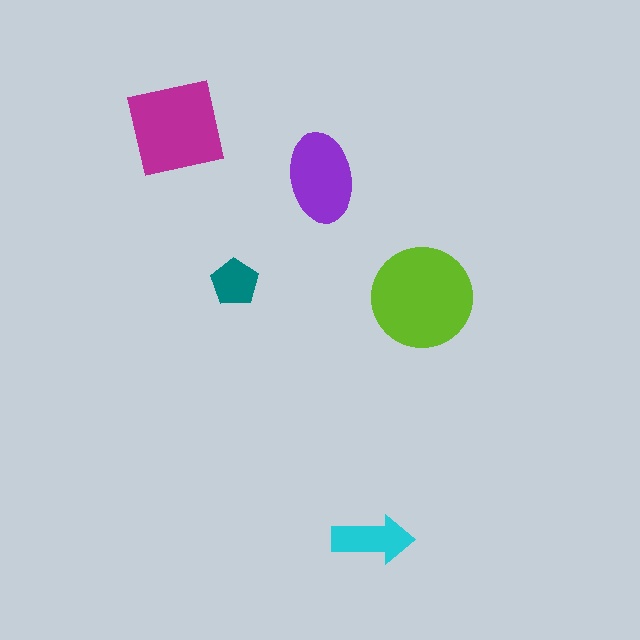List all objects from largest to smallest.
The lime circle, the magenta square, the purple ellipse, the cyan arrow, the teal pentagon.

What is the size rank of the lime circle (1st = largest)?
1st.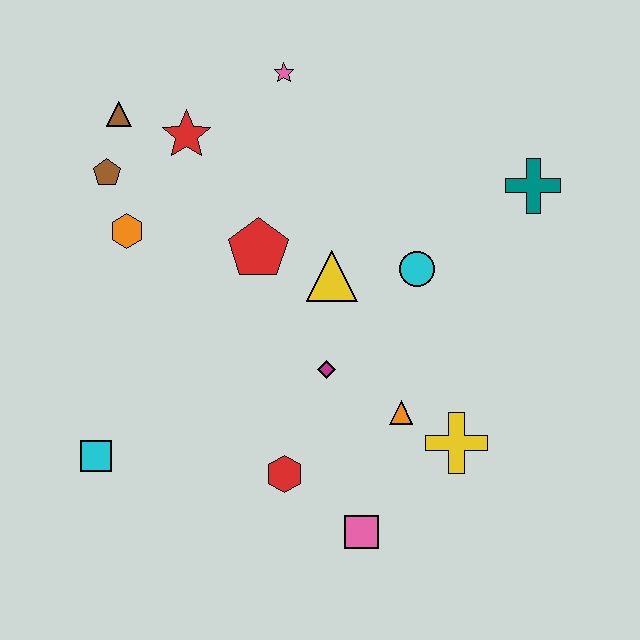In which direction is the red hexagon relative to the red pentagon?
The red hexagon is below the red pentagon.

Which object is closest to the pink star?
The red star is closest to the pink star.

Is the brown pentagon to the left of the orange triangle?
Yes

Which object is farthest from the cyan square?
The teal cross is farthest from the cyan square.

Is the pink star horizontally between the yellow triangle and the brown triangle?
Yes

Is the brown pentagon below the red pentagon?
No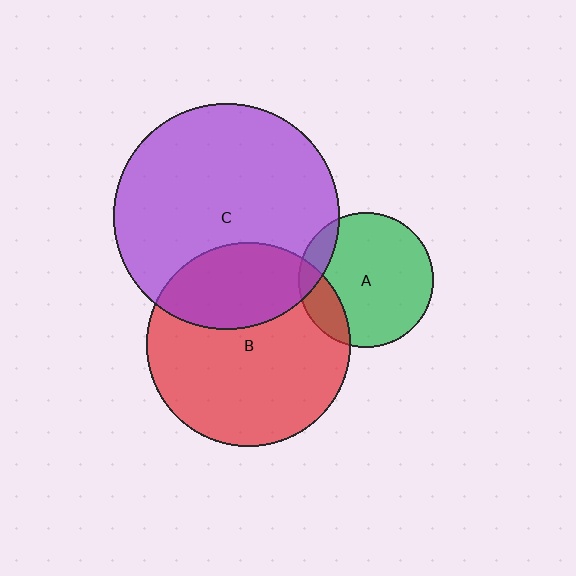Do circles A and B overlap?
Yes.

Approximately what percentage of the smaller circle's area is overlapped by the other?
Approximately 15%.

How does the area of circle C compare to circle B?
Approximately 1.2 times.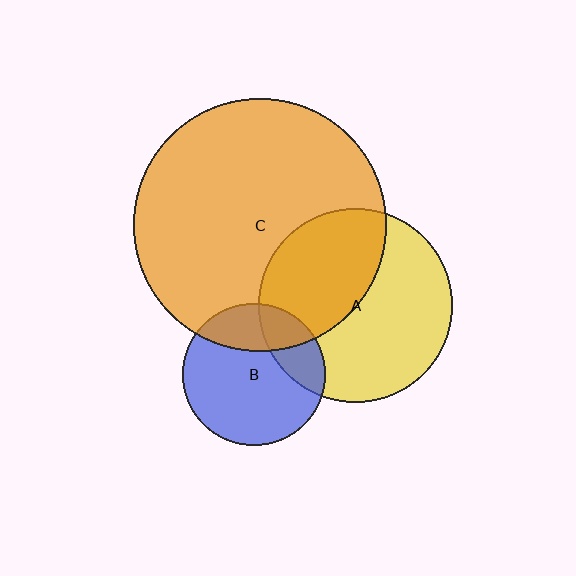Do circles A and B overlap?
Yes.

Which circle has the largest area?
Circle C (orange).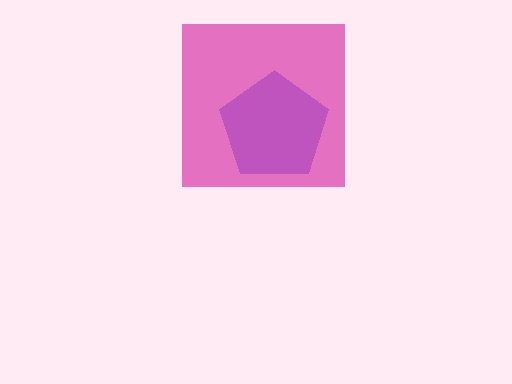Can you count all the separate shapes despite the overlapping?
Yes, there are 2 separate shapes.